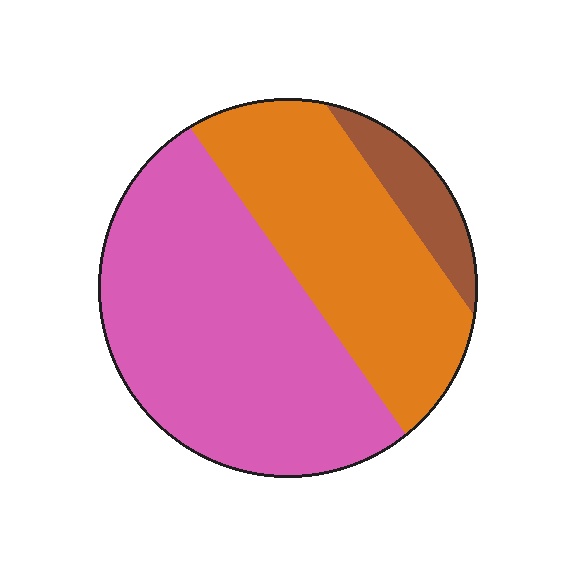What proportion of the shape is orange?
Orange covers about 35% of the shape.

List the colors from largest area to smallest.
From largest to smallest: pink, orange, brown.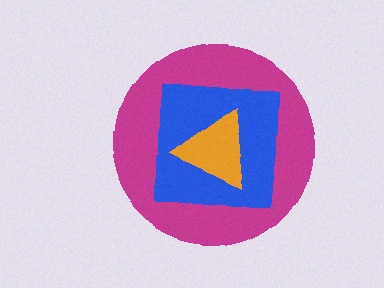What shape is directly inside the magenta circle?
The blue square.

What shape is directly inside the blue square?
The orange triangle.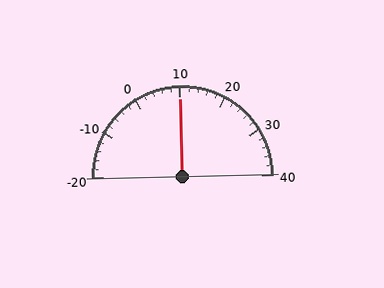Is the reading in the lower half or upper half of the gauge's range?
The reading is in the upper half of the range (-20 to 40).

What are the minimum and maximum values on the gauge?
The gauge ranges from -20 to 40.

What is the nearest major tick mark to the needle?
The nearest major tick mark is 10.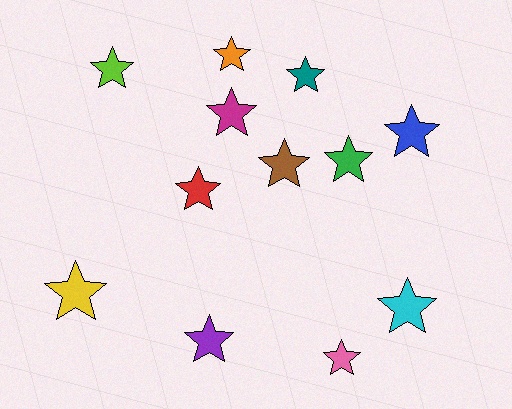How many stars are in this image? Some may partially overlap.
There are 12 stars.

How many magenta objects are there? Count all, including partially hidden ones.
There is 1 magenta object.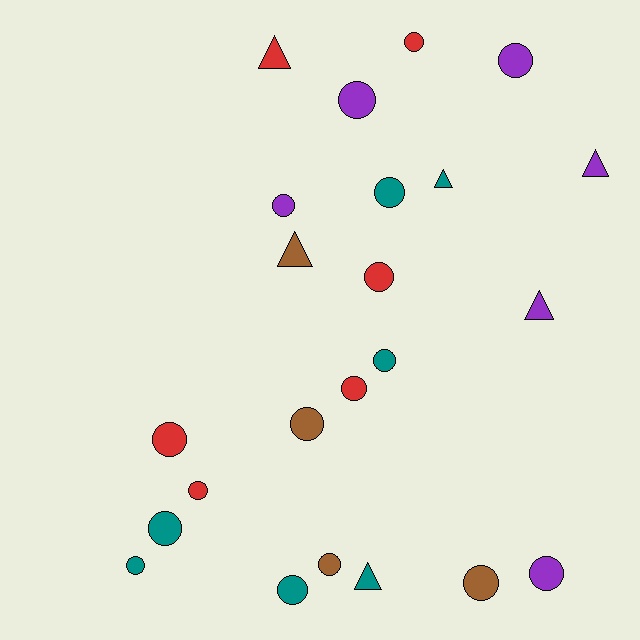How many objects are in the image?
There are 23 objects.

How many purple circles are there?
There are 4 purple circles.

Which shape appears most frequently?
Circle, with 17 objects.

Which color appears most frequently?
Teal, with 7 objects.